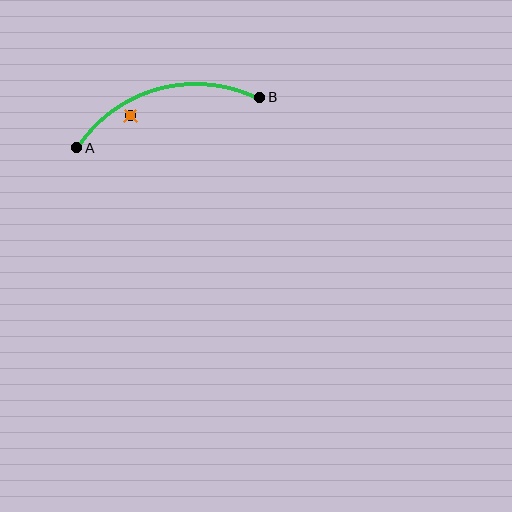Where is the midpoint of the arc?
The arc midpoint is the point on the curve farthest from the straight line joining A and B. It sits above that line.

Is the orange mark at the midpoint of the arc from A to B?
No — the orange mark does not lie on the arc at all. It sits slightly inside the curve.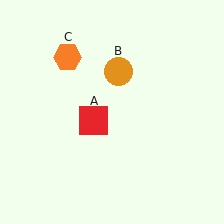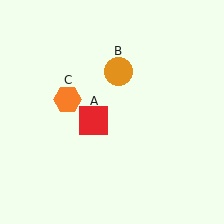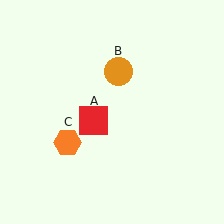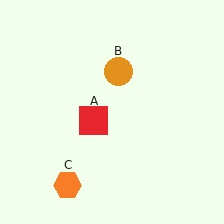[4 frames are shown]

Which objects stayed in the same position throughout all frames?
Red square (object A) and orange circle (object B) remained stationary.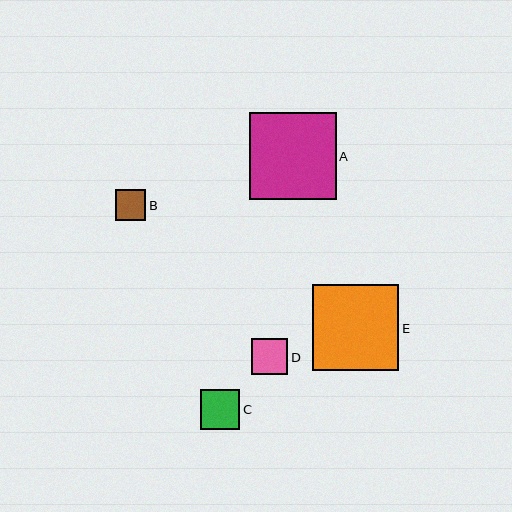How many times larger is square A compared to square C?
Square A is approximately 2.2 times the size of square C.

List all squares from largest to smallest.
From largest to smallest: A, E, C, D, B.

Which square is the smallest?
Square B is the smallest with a size of approximately 30 pixels.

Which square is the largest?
Square A is the largest with a size of approximately 87 pixels.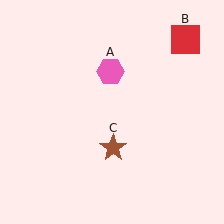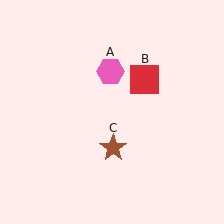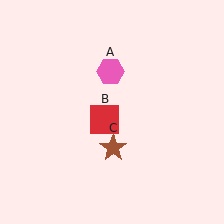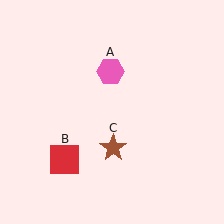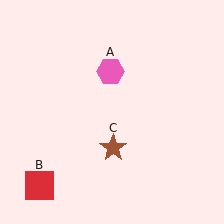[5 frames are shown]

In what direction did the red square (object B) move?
The red square (object B) moved down and to the left.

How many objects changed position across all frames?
1 object changed position: red square (object B).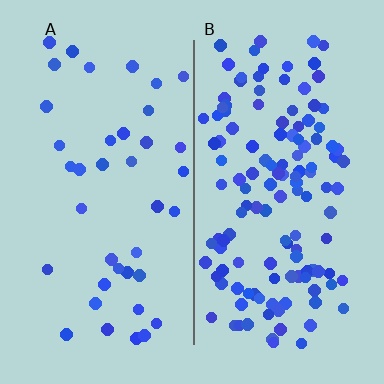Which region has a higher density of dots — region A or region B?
B (the right).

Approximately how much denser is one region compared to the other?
Approximately 3.5× — region B over region A.